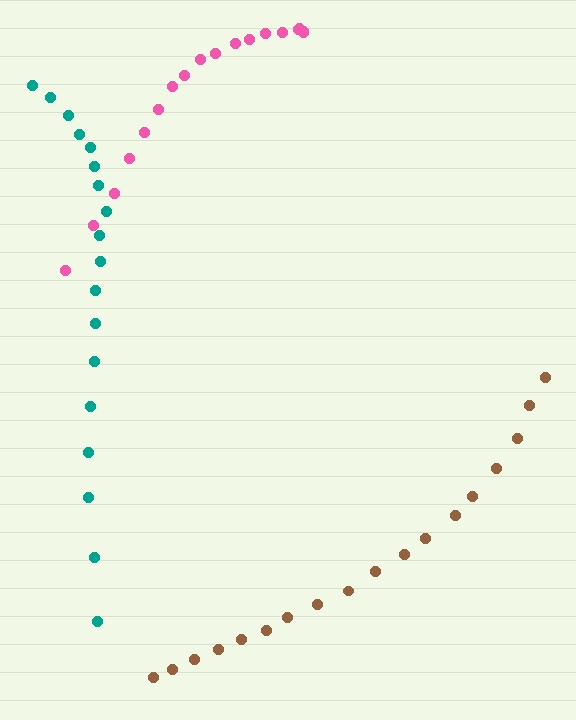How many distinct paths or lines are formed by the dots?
There are 3 distinct paths.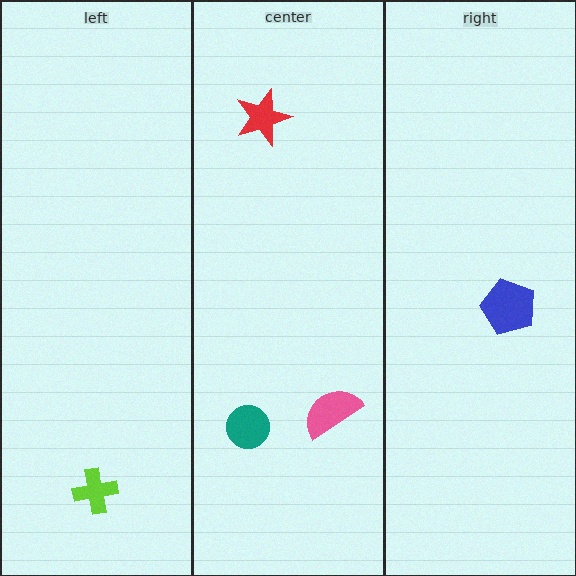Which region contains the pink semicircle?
The center region.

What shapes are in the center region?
The pink semicircle, the red star, the teal circle.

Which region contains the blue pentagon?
The right region.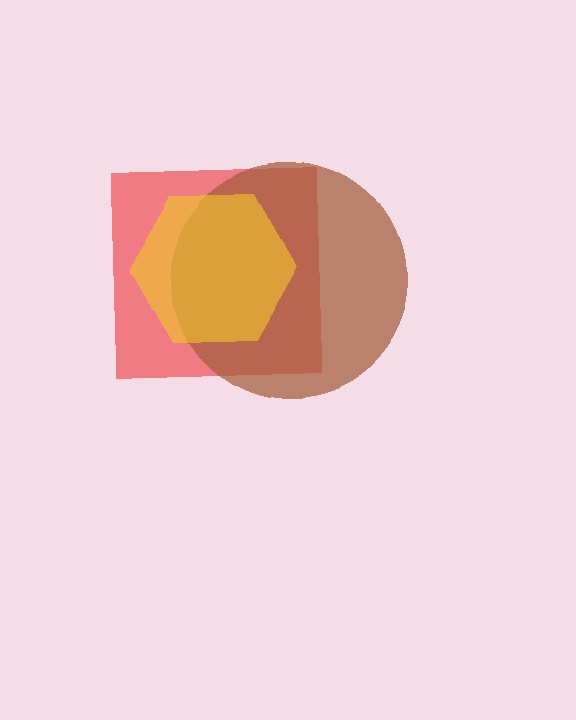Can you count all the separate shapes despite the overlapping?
Yes, there are 3 separate shapes.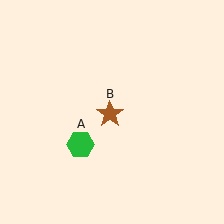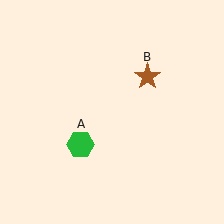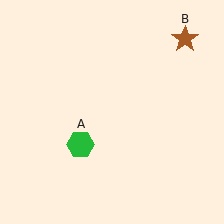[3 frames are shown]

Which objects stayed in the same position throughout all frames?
Green hexagon (object A) remained stationary.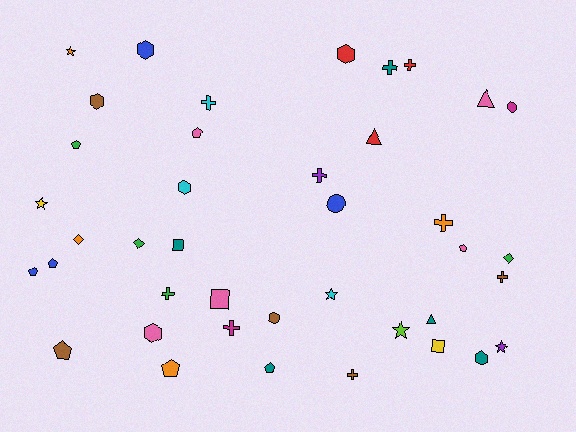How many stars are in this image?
There are 5 stars.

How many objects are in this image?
There are 40 objects.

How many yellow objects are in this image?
There are 2 yellow objects.